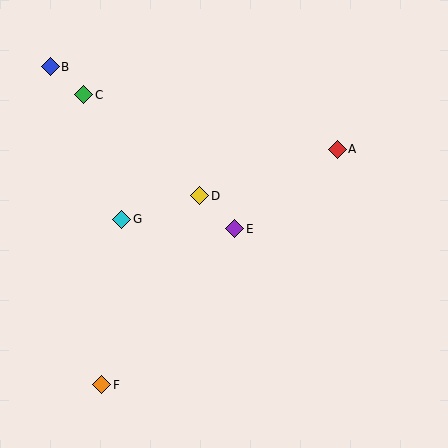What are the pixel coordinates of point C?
Point C is at (84, 95).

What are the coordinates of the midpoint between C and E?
The midpoint between C and E is at (159, 162).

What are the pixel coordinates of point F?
Point F is at (102, 385).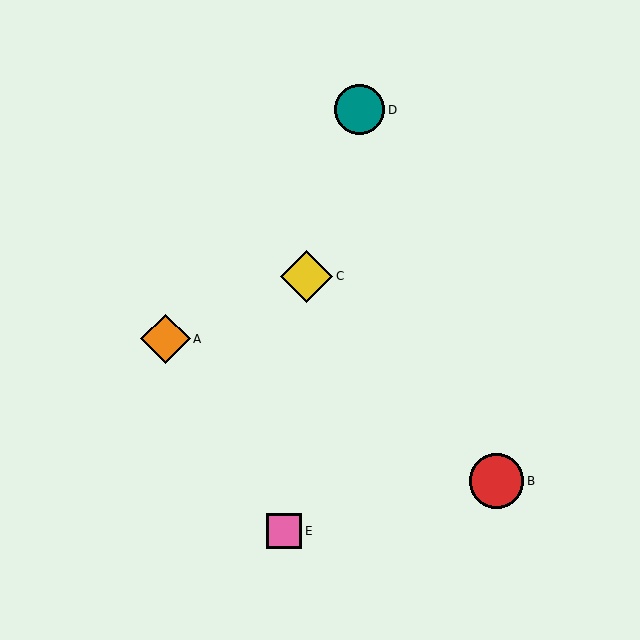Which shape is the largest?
The red circle (labeled B) is the largest.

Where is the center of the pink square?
The center of the pink square is at (284, 531).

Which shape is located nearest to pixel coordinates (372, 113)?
The teal circle (labeled D) at (360, 110) is nearest to that location.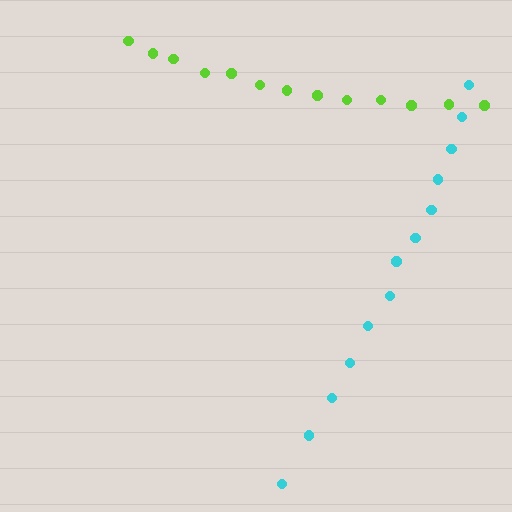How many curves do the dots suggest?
There are 2 distinct paths.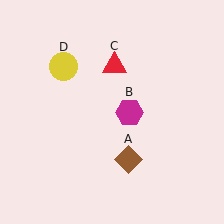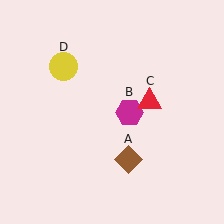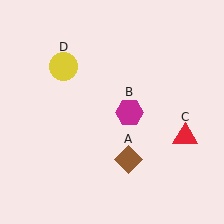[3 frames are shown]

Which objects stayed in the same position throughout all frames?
Brown diamond (object A) and magenta hexagon (object B) and yellow circle (object D) remained stationary.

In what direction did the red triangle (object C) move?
The red triangle (object C) moved down and to the right.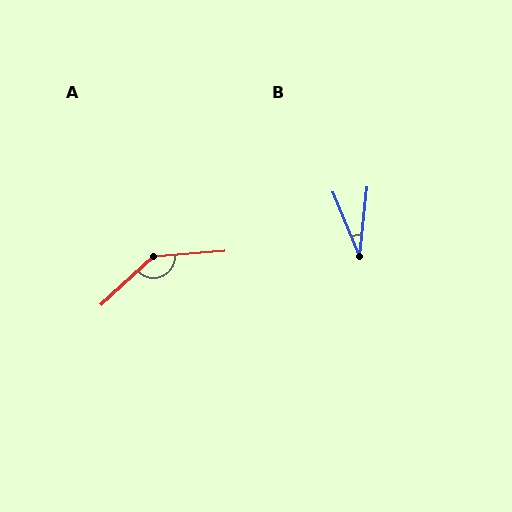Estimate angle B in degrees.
Approximately 29 degrees.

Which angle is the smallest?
B, at approximately 29 degrees.